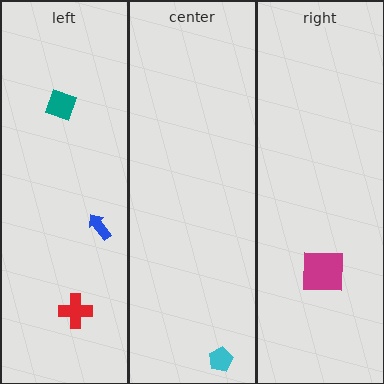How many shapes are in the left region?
3.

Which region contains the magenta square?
The right region.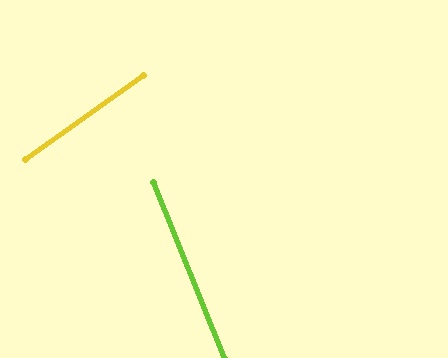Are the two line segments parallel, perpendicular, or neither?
Neither parallel nor perpendicular — they differ by about 76°.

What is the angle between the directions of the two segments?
Approximately 76 degrees.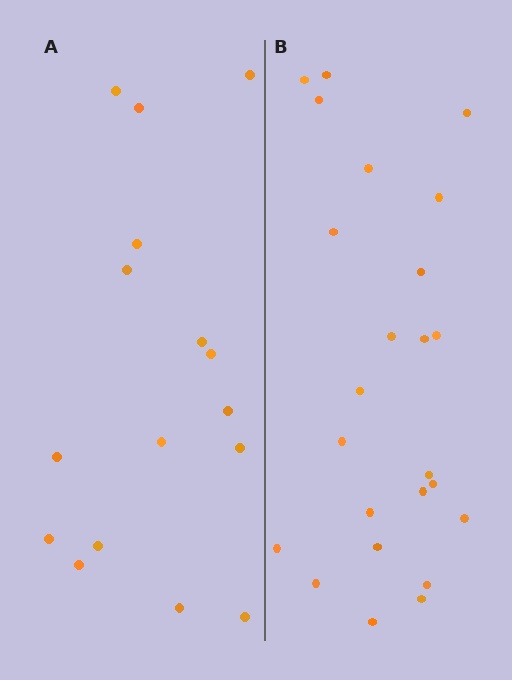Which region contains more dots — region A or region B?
Region B (the right region) has more dots.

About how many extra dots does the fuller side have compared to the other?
Region B has roughly 8 or so more dots than region A.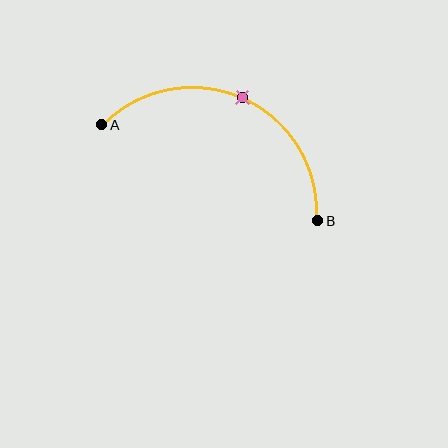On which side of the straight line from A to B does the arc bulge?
The arc bulges above the straight line connecting A and B.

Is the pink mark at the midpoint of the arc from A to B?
Yes. The pink mark lies on the arc at equal arc-length from both A and B — it is the arc midpoint.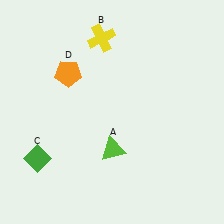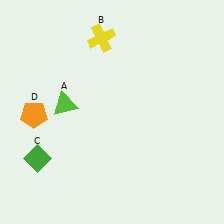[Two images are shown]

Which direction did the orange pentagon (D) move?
The orange pentagon (D) moved down.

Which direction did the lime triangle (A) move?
The lime triangle (A) moved left.